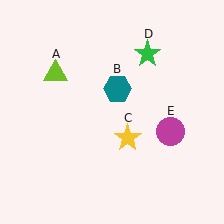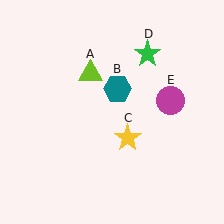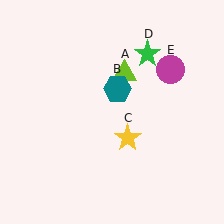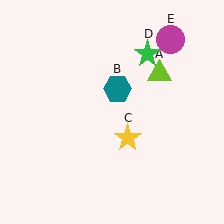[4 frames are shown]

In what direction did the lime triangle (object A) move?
The lime triangle (object A) moved right.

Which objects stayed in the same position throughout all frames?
Teal hexagon (object B) and yellow star (object C) and green star (object D) remained stationary.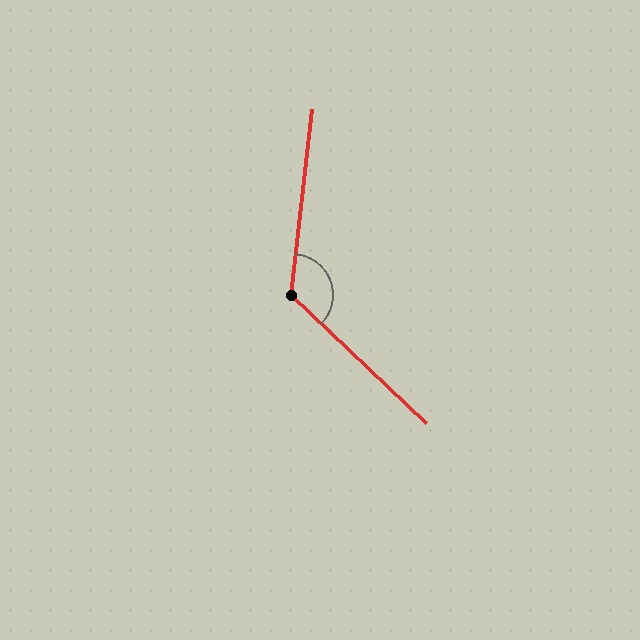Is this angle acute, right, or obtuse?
It is obtuse.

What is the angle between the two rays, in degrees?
Approximately 127 degrees.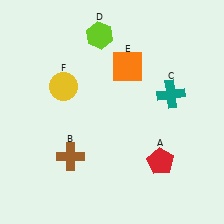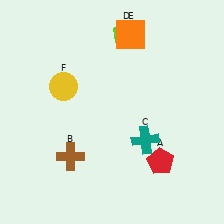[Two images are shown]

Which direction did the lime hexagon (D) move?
The lime hexagon (D) moved right.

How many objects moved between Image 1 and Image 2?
3 objects moved between the two images.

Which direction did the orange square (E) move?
The orange square (E) moved up.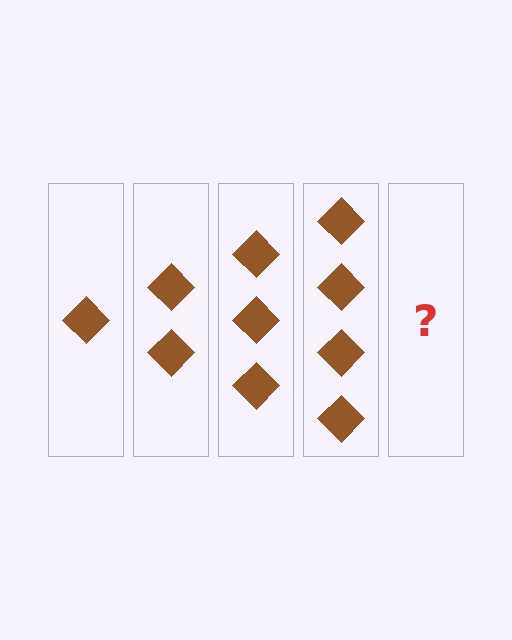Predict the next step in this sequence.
The next step is 5 diamonds.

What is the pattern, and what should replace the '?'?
The pattern is that each step adds one more diamond. The '?' should be 5 diamonds.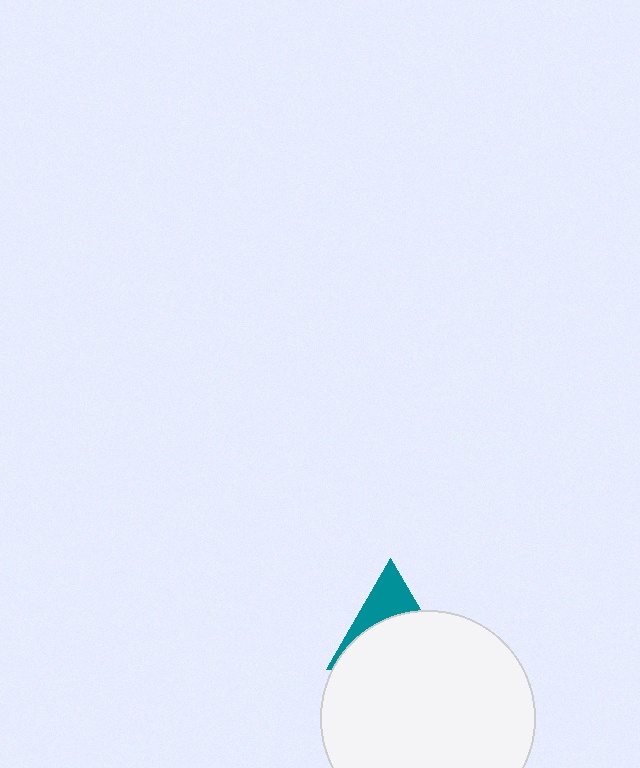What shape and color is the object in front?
The object in front is a white circle.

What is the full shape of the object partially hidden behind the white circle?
The partially hidden object is a teal triangle.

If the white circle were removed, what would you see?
You would see the complete teal triangle.